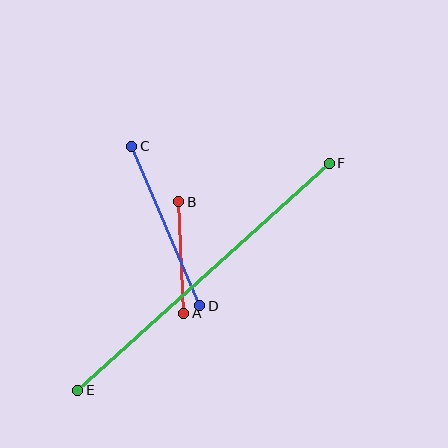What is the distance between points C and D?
The distance is approximately 174 pixels.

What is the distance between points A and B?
The distance is approximately 111 pixels.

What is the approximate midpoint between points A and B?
The midpoint is at approximately (181, 258) pixels.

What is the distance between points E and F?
The distance is approximately 339 pixels.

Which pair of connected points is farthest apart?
Points E and F are farthest apart.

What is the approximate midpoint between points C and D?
The midpoint is at approximately (166, 226) pixels.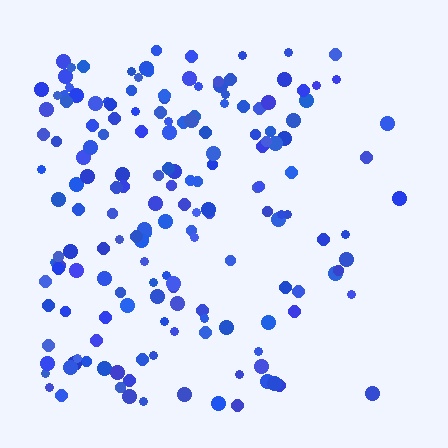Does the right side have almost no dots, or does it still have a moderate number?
Still a moderate number, just noticeably fewer than the left.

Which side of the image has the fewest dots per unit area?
The right.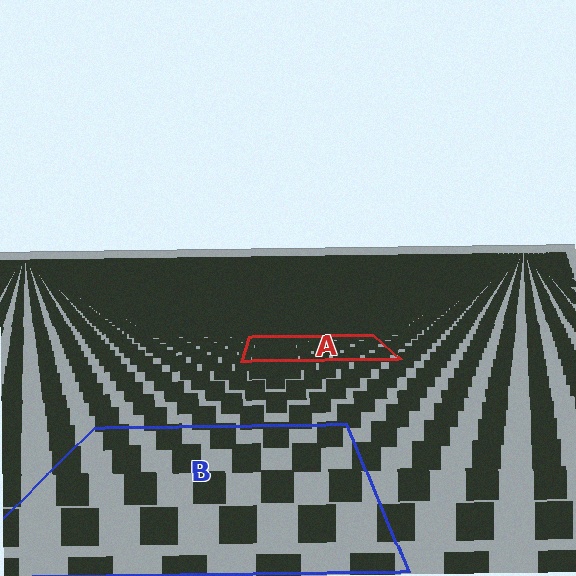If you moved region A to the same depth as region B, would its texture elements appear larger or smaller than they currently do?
They would appear larger. At a closer depth, the same texture elements are projected at a bigger on-screen size.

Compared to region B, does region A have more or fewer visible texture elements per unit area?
Region A has more texture elements per unit area — they are packed more densely because it is farther away.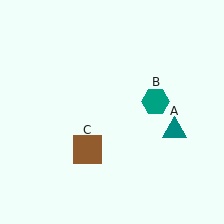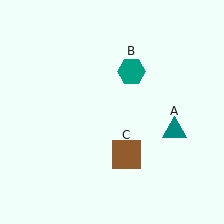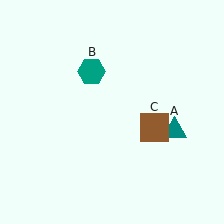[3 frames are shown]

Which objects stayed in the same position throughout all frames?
Teal triangle (object A) remained stationary.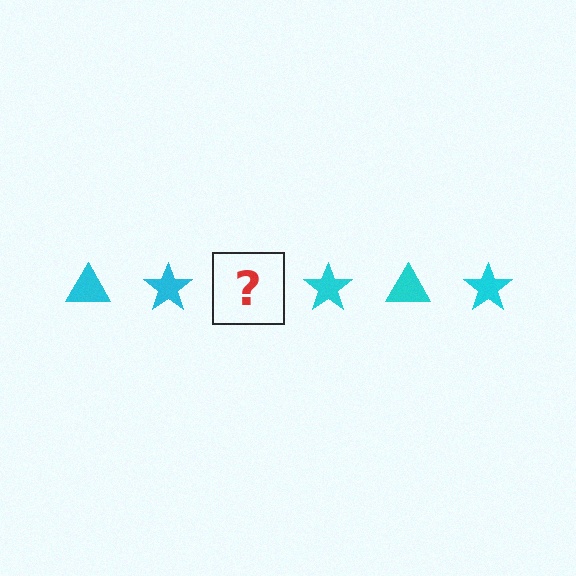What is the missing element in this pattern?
The missing element is a cyan triangle.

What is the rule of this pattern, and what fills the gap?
The rule is that the pattern cycles through triangle, star shapes in cyan. The gap should be filled with a cyan triangle.